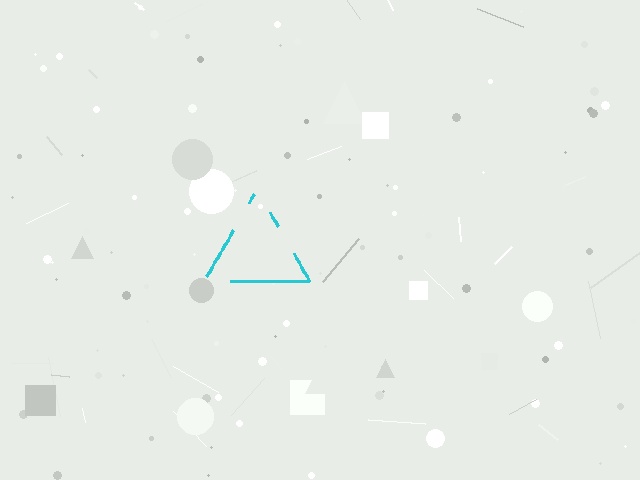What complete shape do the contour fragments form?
The contour fragments form a triangle.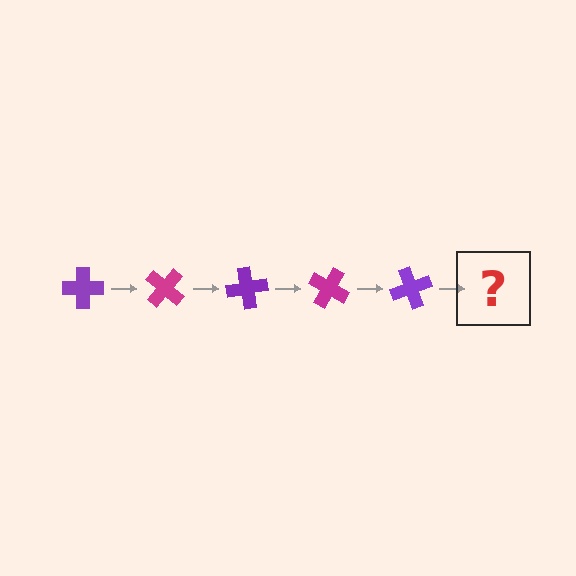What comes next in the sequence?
The next element should be a magenta cross, rotated 200 degrees from the start.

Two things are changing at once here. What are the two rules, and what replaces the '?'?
The two rules are that it rotates 40 degrees each step and the color cycles through purple and magenta. The '?' should be a magenta cross, rotated 200 degrees from the start.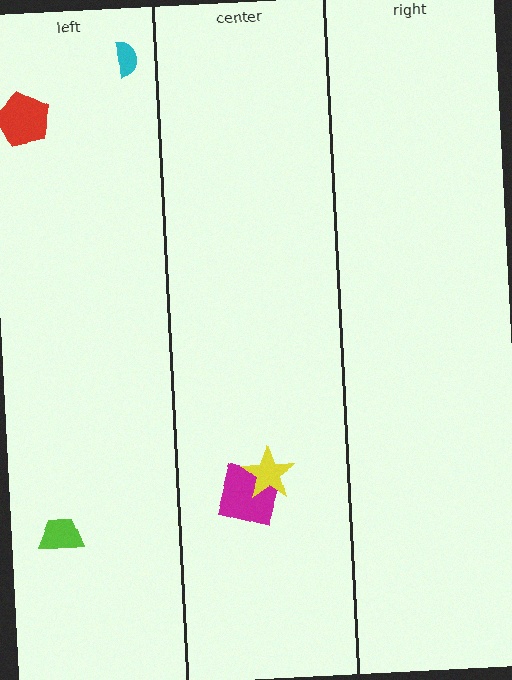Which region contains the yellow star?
The center region.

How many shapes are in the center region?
2.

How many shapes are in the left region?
3.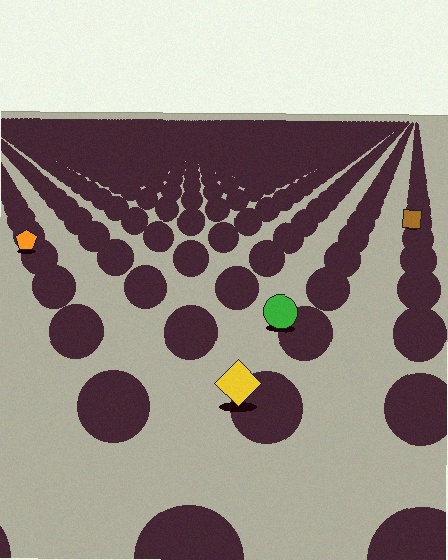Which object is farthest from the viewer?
The brown square is farthest from the viewer. It appears smaller and the ground texture around it is denser.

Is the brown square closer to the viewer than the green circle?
No. The green circle is closer — you can tell from the texture gradient: the ground texture is coarser near it.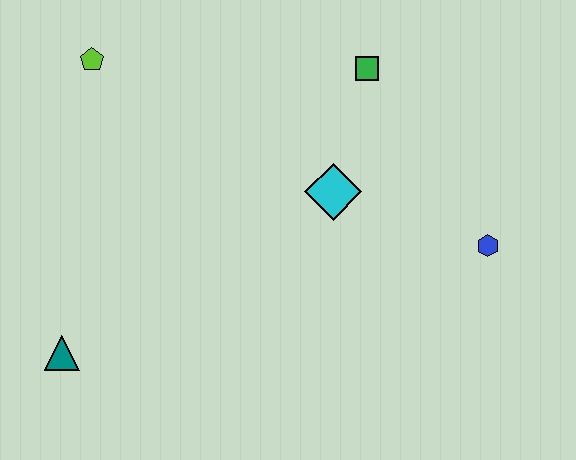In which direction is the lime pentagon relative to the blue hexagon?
The lime pentagon is to the left of the blue hexagon.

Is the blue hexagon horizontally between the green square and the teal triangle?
No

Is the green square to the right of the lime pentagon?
Yes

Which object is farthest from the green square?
The teal triangle is farthest from the green square.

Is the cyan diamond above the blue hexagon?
Yes